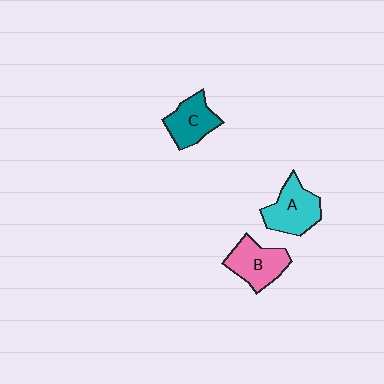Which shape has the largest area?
Shape A (cyan).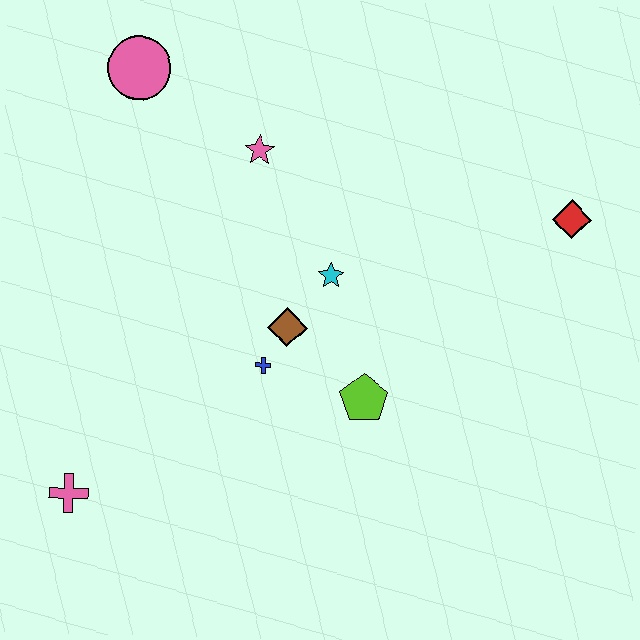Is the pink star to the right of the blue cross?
No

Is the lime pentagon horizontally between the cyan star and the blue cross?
No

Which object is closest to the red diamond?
The cyan star is closest to the red diamond.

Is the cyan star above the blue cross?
Yes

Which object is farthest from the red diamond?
The pink cross is farthest from the red diamond.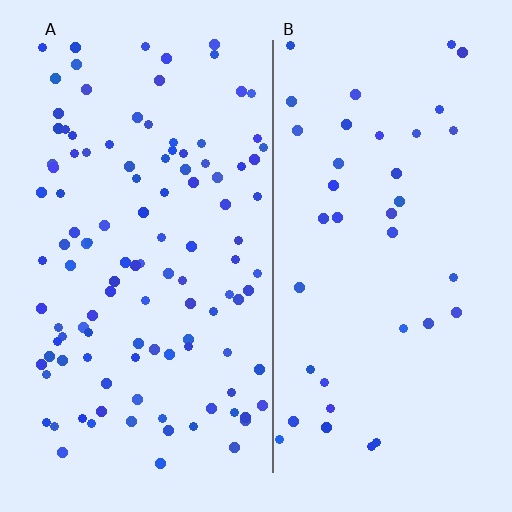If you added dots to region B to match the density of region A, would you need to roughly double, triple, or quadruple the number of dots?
Approximately triple.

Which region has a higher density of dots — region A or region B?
A (the left).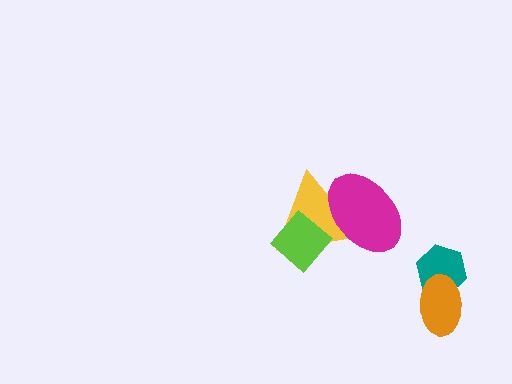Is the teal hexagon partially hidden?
Yes, it is partially covered by another shape.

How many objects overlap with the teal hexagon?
1 object overlaps with the teal hexagon.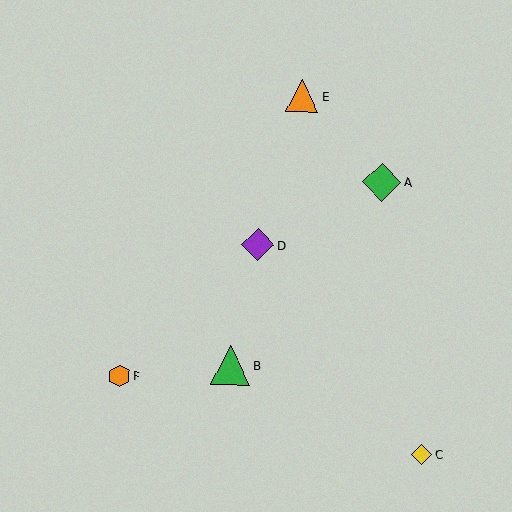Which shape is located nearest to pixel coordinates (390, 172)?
The green diamond (labeled A) at (382, 182) is nearest to that location.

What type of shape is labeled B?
Shape B is a green triangle.